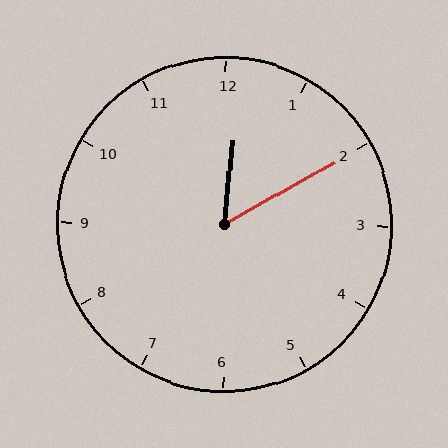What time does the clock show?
12:10.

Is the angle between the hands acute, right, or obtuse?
It is acute.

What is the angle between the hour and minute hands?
Approximately 55 degrees.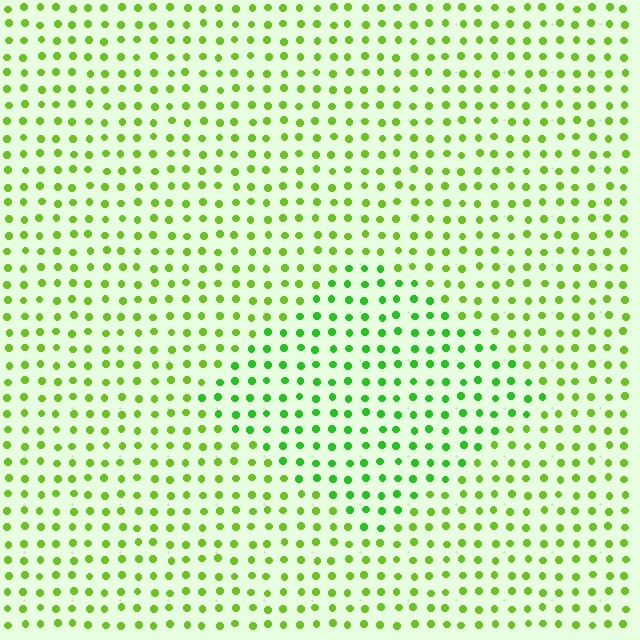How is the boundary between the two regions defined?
The boundary is defined purely by a slight shift in hue (about 27 degrees). Spacing, size, and orientation are identical on both sides.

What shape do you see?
I see a diamond.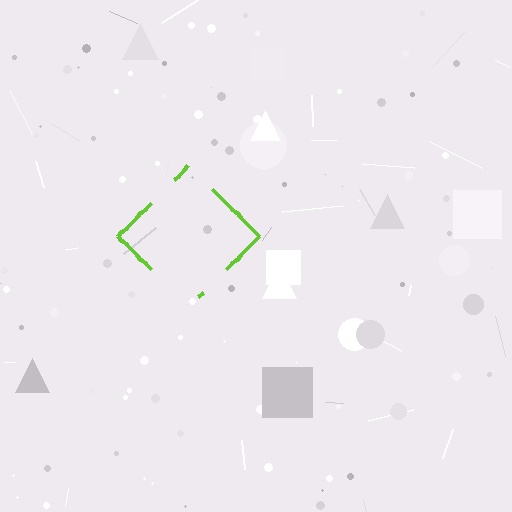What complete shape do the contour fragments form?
The contour fragments form a diamond.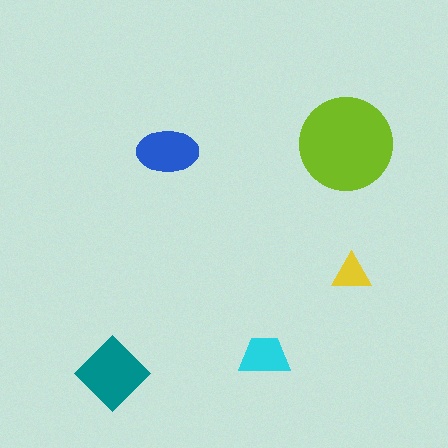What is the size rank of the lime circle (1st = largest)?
1st.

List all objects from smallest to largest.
The yellow triangle, the cyan trapezoid, the blue ellipse, the teal diamond, the lime circle.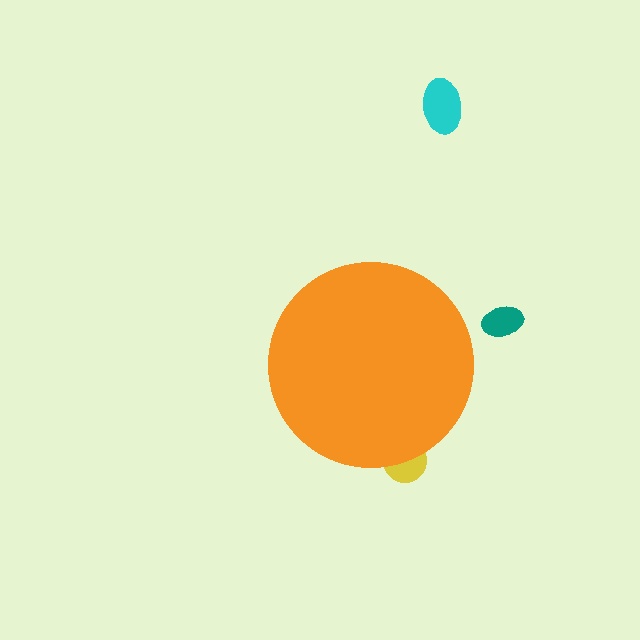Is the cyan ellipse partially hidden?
No, the cyan ellipse is fully visible.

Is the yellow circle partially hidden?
Yes, the yellow circle is partially hidden behind the orange circle.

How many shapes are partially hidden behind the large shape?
1 shape is partially hidden.